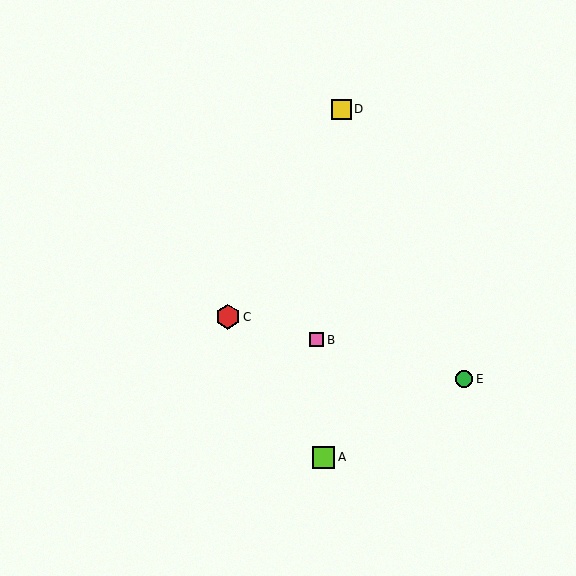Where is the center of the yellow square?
The center of the yellow square is at (341, 109).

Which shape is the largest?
The red hexagon (labeled C) is the largest.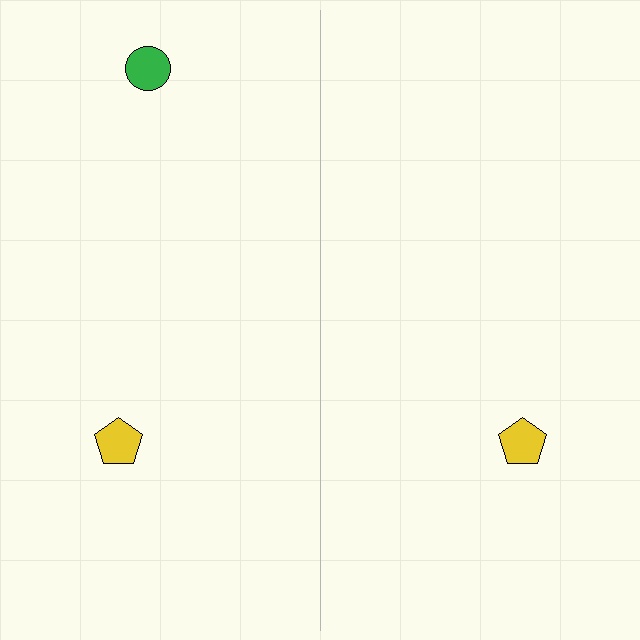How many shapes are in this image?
There are 3 shapes in this image.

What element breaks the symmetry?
A green circle is missing from the right side.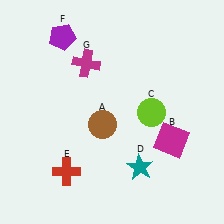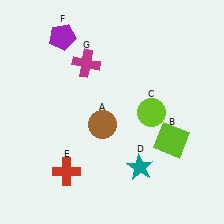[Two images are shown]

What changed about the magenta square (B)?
In Image 1, B is magenta. In Image 2, it changed to lime.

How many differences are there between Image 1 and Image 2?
There is 1 difference between the two images.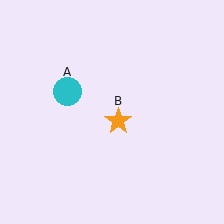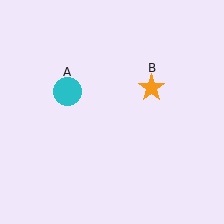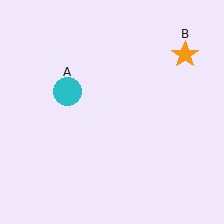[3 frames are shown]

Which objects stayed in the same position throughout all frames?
Cyan circle (object A) remained stationary.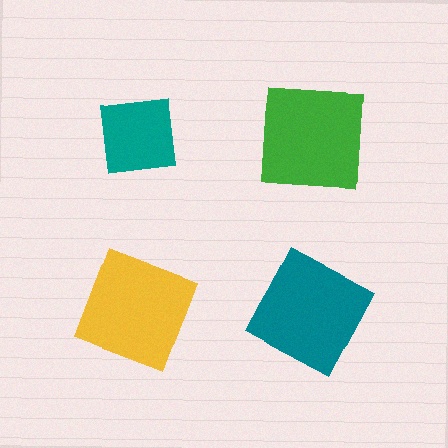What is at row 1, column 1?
A teal square.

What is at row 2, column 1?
A yellow square.